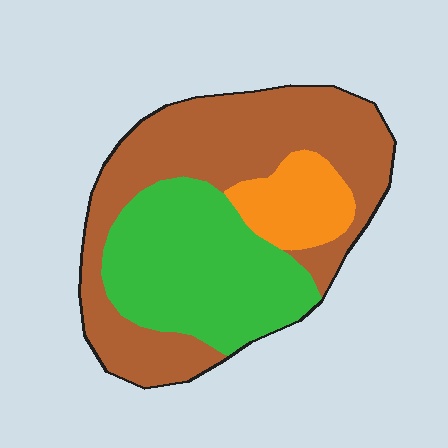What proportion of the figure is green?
Green takes up between a quarter and a half of the figure.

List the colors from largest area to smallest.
From largest to smallest: brown, green, orange.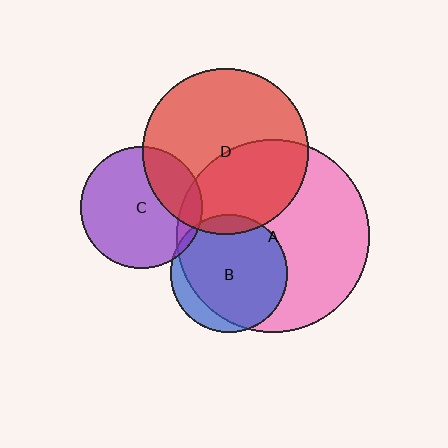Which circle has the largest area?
Circle A (pink).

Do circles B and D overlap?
Yes.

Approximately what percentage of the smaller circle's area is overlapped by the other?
Approximately 10%.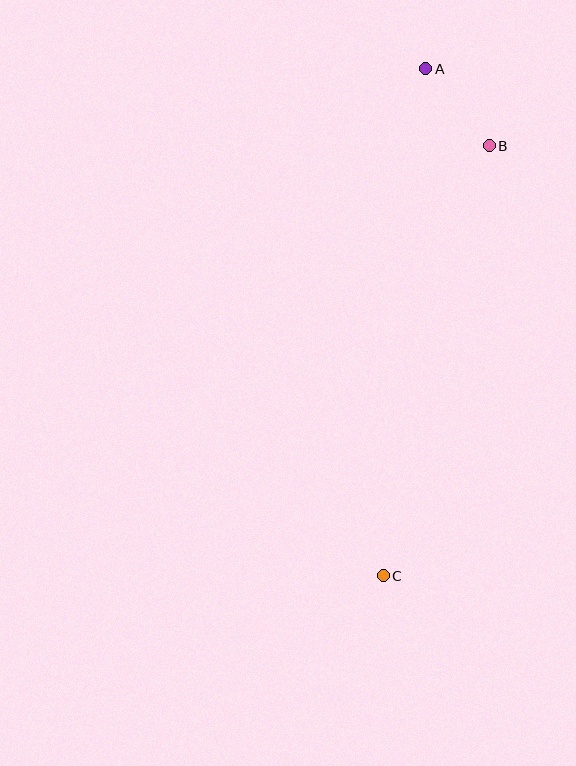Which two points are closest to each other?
Points A and B are closest to each other.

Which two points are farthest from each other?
Points A and C are farthest from each other.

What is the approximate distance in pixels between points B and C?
The distance between B and C is approximately 443 pixels.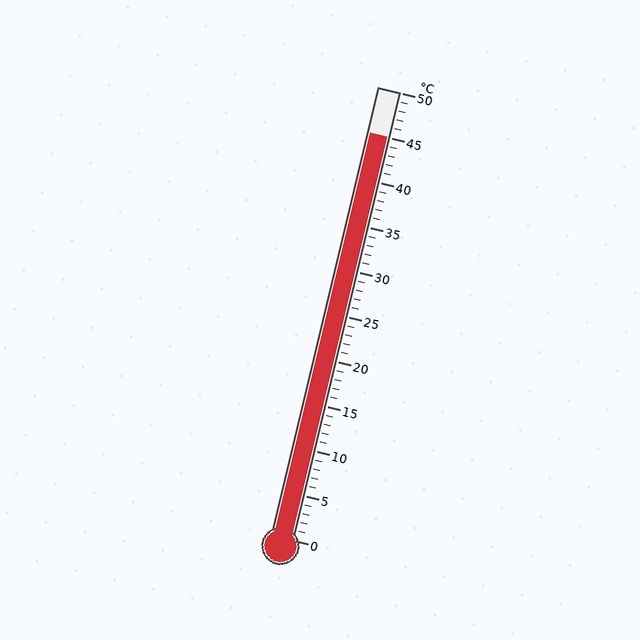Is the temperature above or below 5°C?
The temperature is above 5°C.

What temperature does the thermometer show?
The thermometer shows approximately 45°C.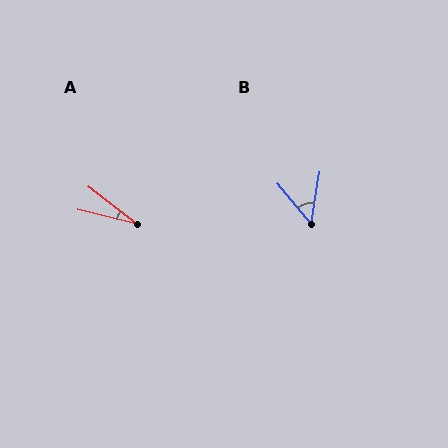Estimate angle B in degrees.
Approximately 49 degrees.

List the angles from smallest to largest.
A (24°), B (49°).